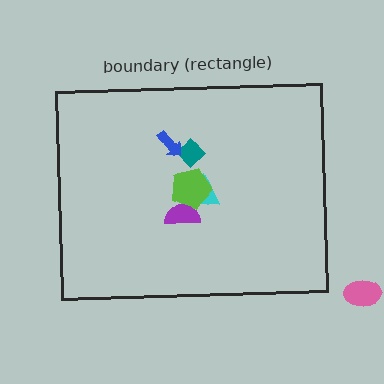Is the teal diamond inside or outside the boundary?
Inside.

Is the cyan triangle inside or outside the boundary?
Inside.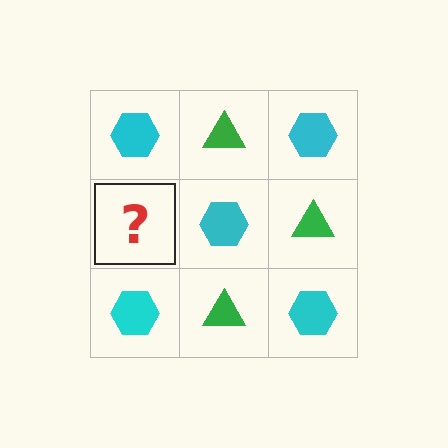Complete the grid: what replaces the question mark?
The question mark should be replaced with a green triangle.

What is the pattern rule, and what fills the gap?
The rule is that it alternates cyan hexagon and green triangle in a checkerboard pattern. The gap should be filled with a green triangle.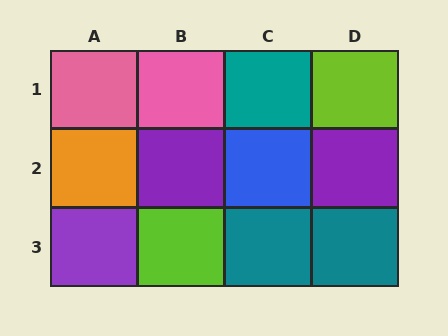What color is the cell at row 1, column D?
Lime.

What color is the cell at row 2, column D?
Purple.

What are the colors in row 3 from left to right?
Purple, lime, teal, teal.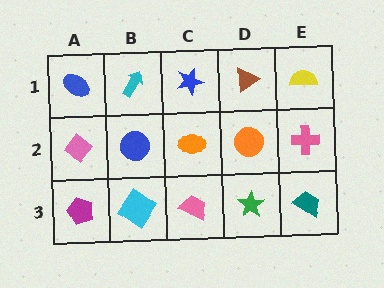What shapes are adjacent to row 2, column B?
A cyan arrow (row 1, column B), a cyan diamond (row 3, column B), a pink diamond (row 2, column A), an orange ellipse (row 2, column C).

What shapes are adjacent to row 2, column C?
A blue star (row 1, column C), a pink trapezoid (row 3, column C), a blue circle (row 2, column B), an orange circle (row 2, column D).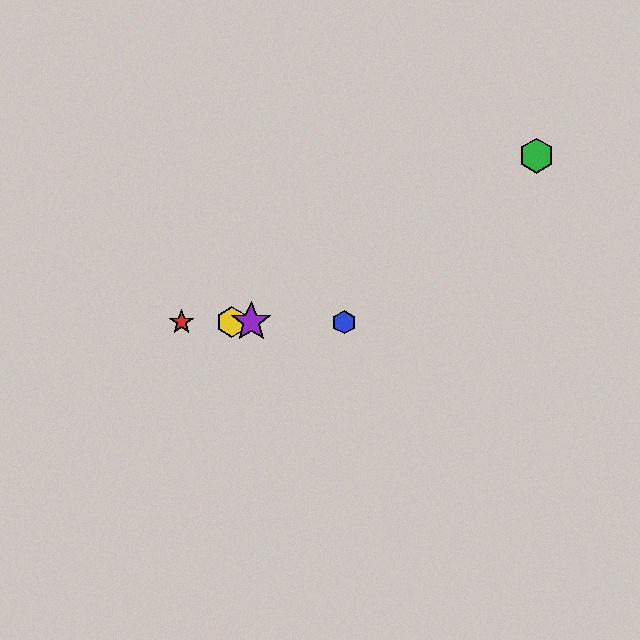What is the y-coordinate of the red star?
The red star is at y≈322.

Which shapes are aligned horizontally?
The red star, the blue hexagon, the yellow hexagon, the purple star are aligned horizontally.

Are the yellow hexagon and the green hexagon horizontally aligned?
No, the yellow hexagon is at y≈322 and the green hexagon is at y≈156.